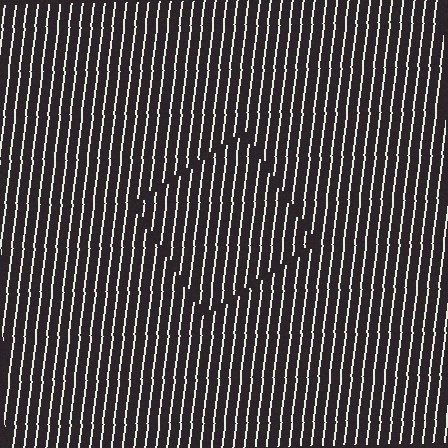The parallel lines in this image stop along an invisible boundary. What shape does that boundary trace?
An illusory square. The interior of the shape contains the same grating, shifted by half a period — the contour is defined by the phase discontinuity where line-ends from the inner and outer gratings abut.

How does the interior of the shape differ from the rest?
The interior of the shape contains the same grating, shifted by half a period — the contour is defined by the phase discontinuity where line-ends from the inner and outer gratings abut.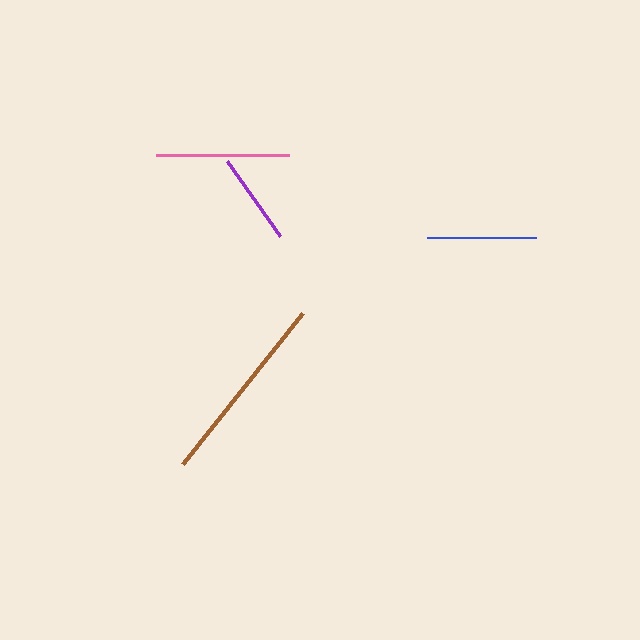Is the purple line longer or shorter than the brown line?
The brown line is longer than the purple line.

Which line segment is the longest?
The brown line is the longest at approximately 193 pixels.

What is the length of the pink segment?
The pink segment is approximately 133 pixels long.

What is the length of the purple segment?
The purple segment is approximately 91 pixels long.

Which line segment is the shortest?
The purple line is the shortest at approximately 91 pixels.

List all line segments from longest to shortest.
From longest to shortest: brown, pink, blue, purple.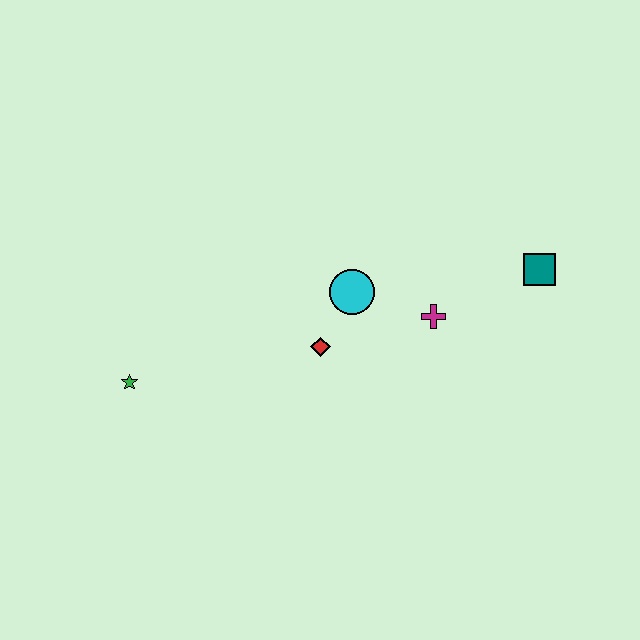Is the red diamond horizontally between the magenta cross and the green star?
Yes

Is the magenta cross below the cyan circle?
Yes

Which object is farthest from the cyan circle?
The green star is farthest from the cyan circle.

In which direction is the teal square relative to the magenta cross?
The teal square is to the right of the magenta cross.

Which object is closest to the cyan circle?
The red diamond is closest to the cyan circle.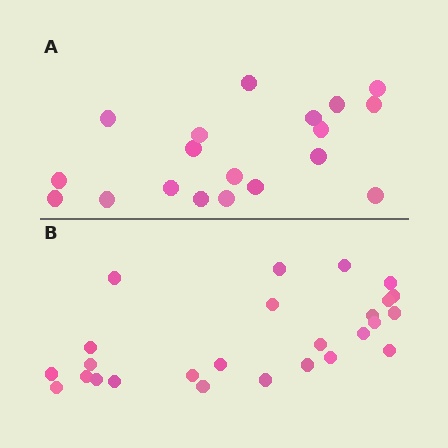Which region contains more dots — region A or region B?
Region B (the bottom region) has more dots.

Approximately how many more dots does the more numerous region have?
Region B has roughly 8 or so more dots than region A.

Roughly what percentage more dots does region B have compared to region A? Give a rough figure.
About 35% more.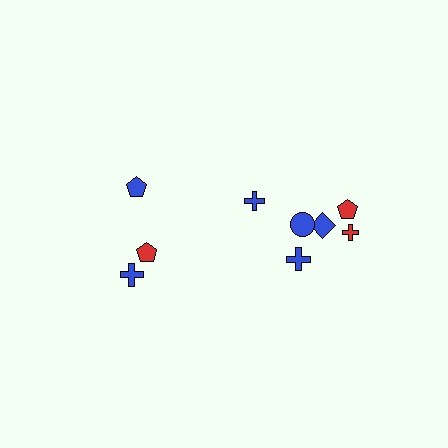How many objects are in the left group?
There are 3 objects.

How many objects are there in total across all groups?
There are 9 objects.